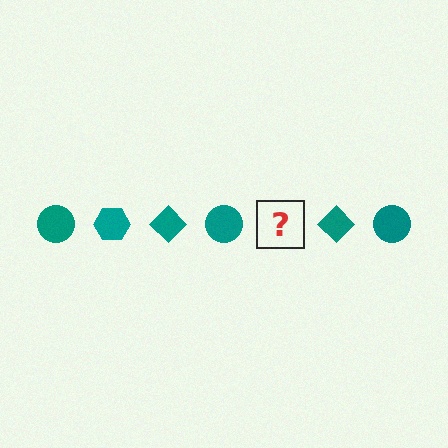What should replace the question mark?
The question mark should be replaced with a teal hexagon.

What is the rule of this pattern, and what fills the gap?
The rule is that the pattern cycles through circle, hexagon, diamond shapes in teal. The gap should be filled with a teal hexagon.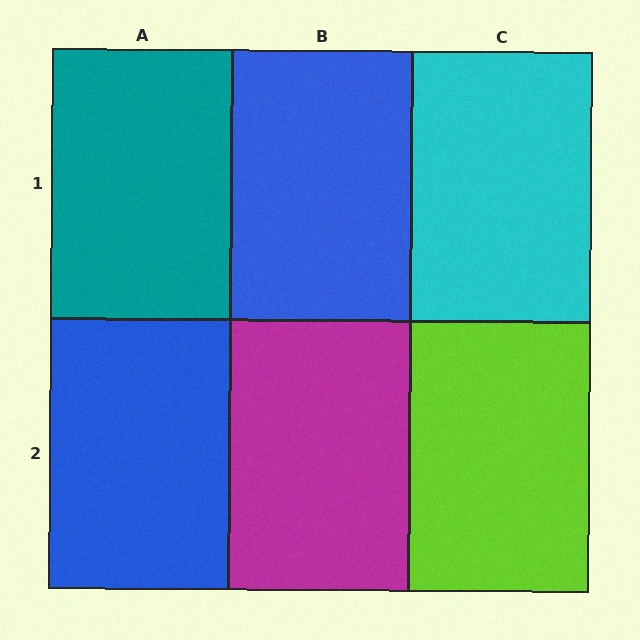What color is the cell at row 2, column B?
Magenta.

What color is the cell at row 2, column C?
Lime.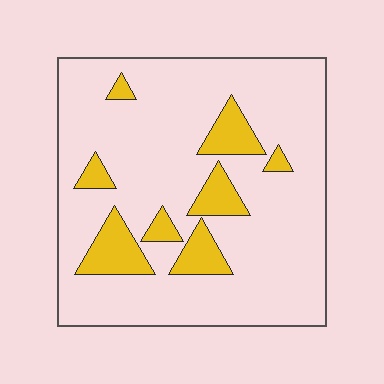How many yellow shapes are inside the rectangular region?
8.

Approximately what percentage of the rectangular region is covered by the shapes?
Approximately 15%.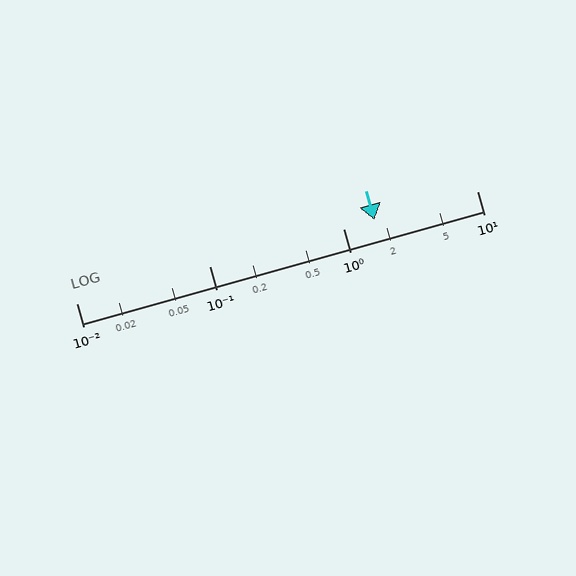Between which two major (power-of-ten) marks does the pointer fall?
The pointer is between 1 and 10.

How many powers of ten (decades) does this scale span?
The scale spans 3 decades, from 0.01 to 10.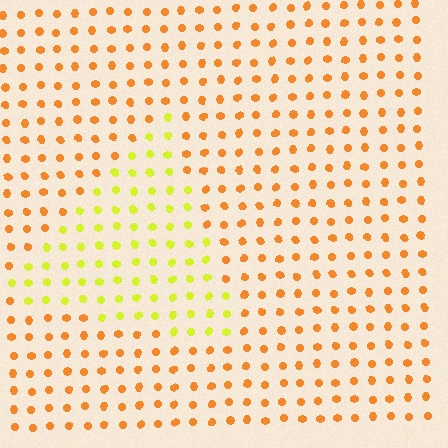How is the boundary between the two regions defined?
The boundary is defined purely by a slight shift in hue (about 42 degrees). Spacing, size, and orientation are identical on both sides.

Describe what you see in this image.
The image is filled with small orange elements in a uniform arrangement. A triangle-shaped region is visible where the elements are tinted to a slightly different hue, forming a subtle color boundary.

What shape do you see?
I see a triangle.